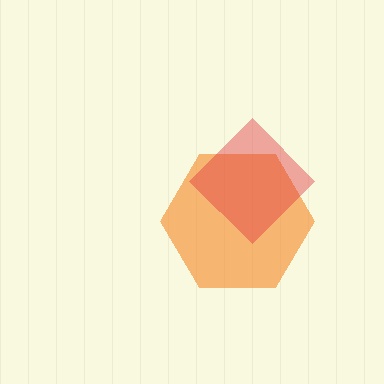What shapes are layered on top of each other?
The layered shapes are: an orange hexagon, a red diamond.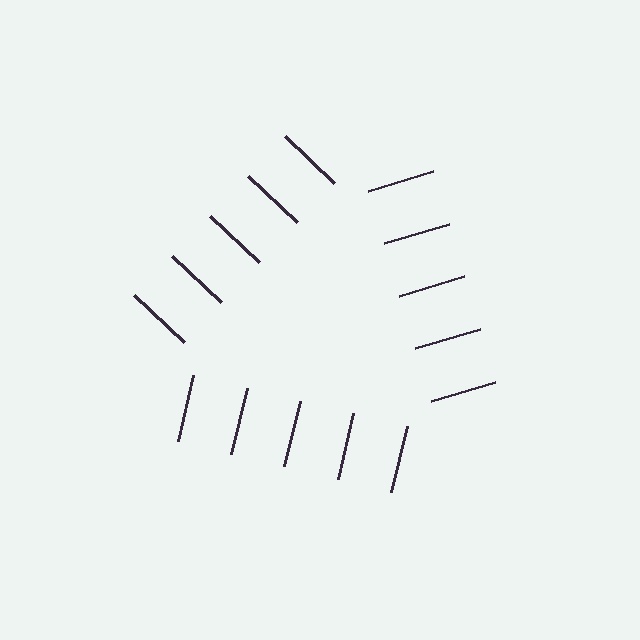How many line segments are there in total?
15 — 5 along each of the 3 edges.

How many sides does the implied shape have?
3 sides — the line-ends trace a triangle.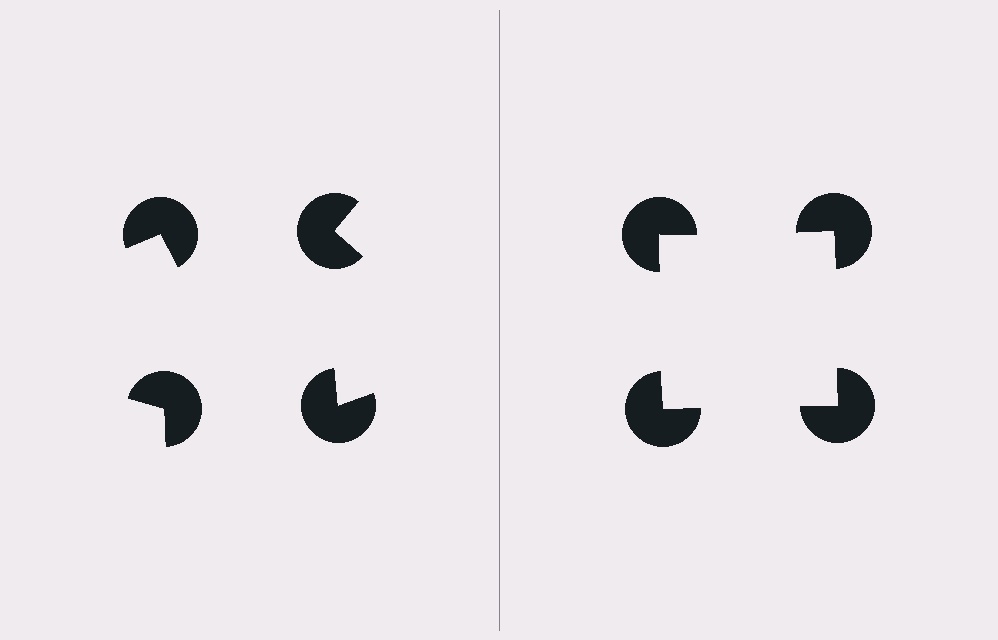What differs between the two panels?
The pac-man discs are positioned identically on both sides; only the wedge orientations differ. On the right they align to a square; on the left they are misaligned.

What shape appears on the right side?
An illusory square.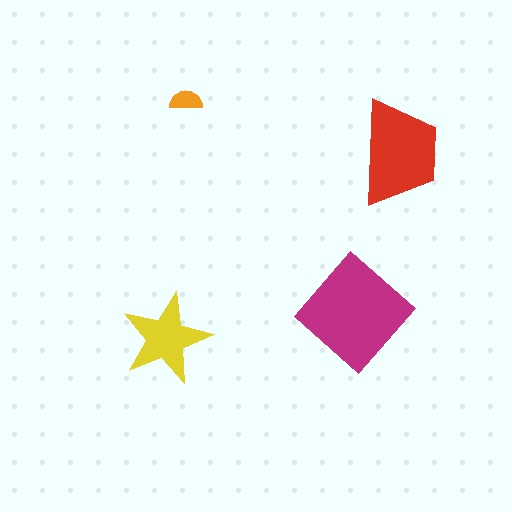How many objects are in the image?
There are 4 objects in the image.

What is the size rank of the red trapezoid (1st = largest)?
2nd.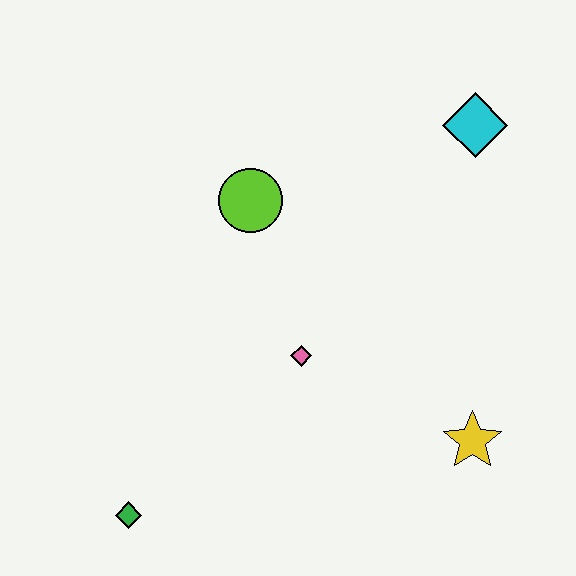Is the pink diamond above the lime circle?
No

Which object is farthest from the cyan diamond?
The green diamond is farthest from the cyan diamond.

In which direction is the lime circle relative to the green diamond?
The lime circle is above the green diamond.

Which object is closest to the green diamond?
The pink diamond is closest to the green diamond.